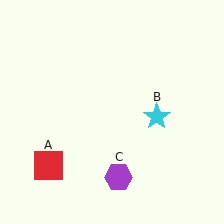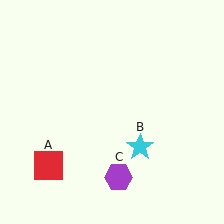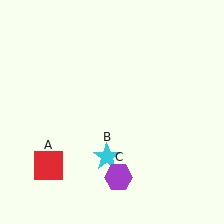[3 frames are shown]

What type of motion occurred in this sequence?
The cyan star (object B) rotated clockwise around the center of the scene.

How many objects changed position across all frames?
1 object changed position: cyan star (object B).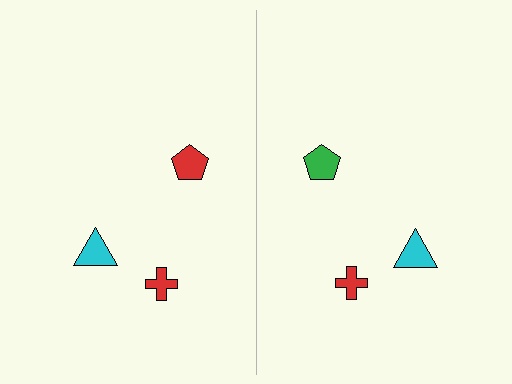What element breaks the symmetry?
The green pentagon on the right side breaks the symmetry — its mirror counterpart is red.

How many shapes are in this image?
There are 6 shapes in this image.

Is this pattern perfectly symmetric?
No, the pattern is not perfectly symmetric. The green pentagon on the right side breaks the symmetry — its mirror counterpart is red.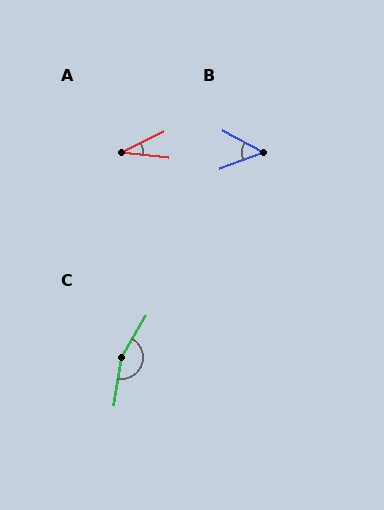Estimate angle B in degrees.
Approximately 49 degrees.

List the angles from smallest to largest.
A (31°), B (49°), C (158°).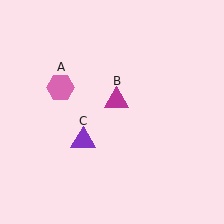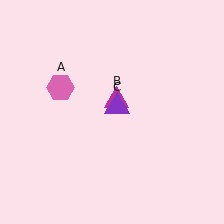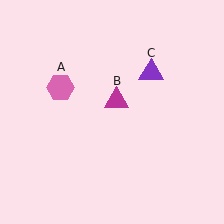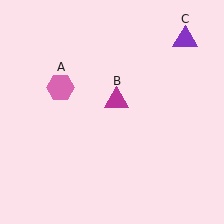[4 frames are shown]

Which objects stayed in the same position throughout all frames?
Pink hexagon (object A) and magenta triangle (object B) remained stationary.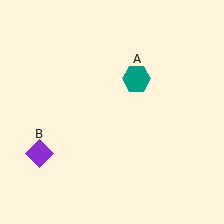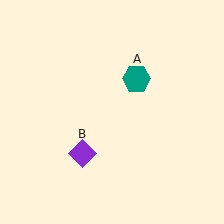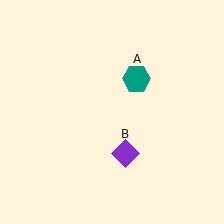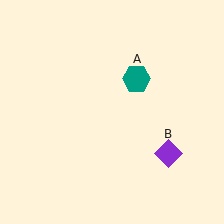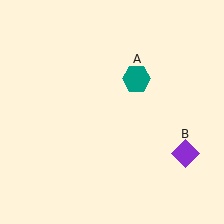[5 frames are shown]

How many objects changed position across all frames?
1 object changed position: purple diamond (object B).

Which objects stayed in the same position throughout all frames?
Teal hexagon (object A) remained stationary.